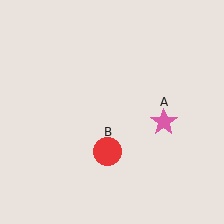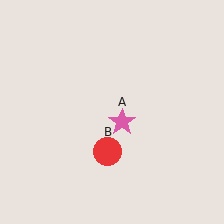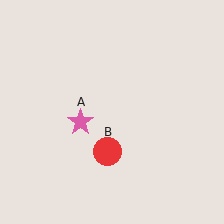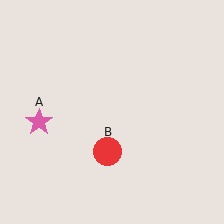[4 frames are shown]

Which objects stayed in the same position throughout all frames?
Red circle (object B) remained stationary.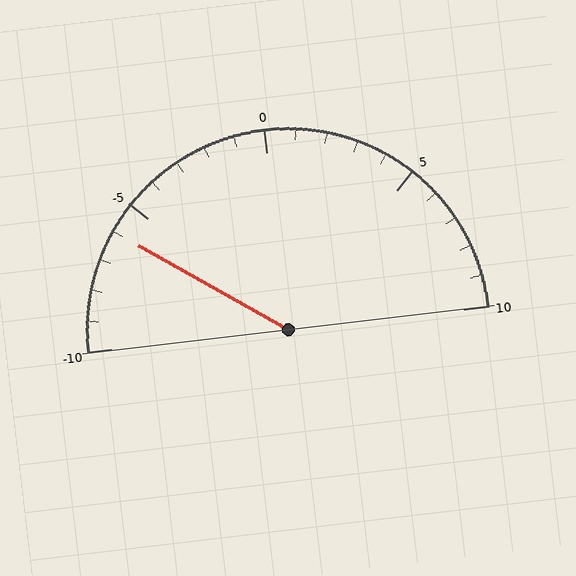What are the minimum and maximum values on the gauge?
The gauge ranges from -10 to 10.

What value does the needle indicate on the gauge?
The needle indicates approximately -6.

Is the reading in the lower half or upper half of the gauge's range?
The reading is in the lower half of the range (-10 to 10).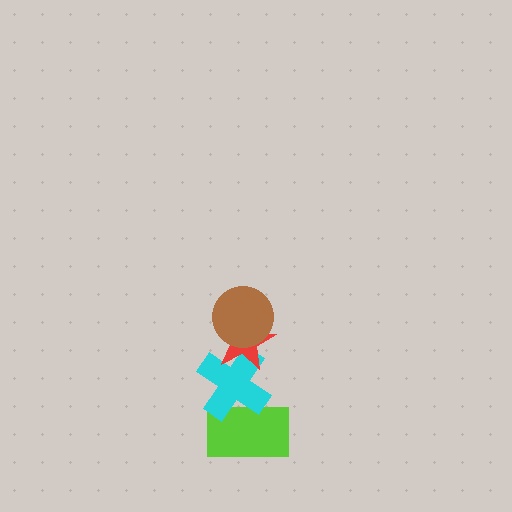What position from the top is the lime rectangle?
The lime rectangle is 4th from the top.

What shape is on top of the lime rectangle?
The cyan cross is on top of the lime rectangle.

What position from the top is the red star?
The red star is 2nd from the top.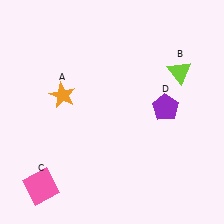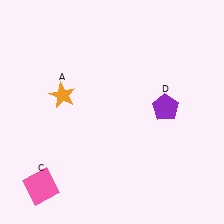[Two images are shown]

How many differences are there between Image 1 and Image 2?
There is 1 difference between the two images.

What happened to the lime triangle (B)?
The lime triangle (B) was removed in Image 2. It was in the top-right area of Image 1.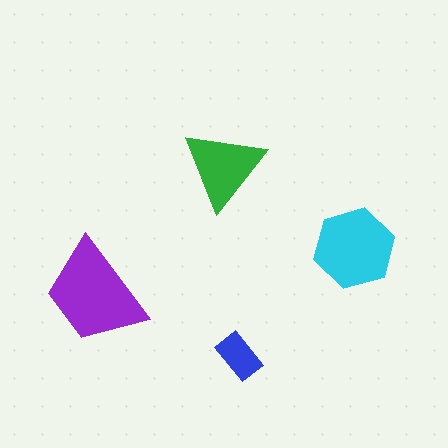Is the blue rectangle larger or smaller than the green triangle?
Smaller.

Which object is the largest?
The purple trapezoid.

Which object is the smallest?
The blue rectangle.